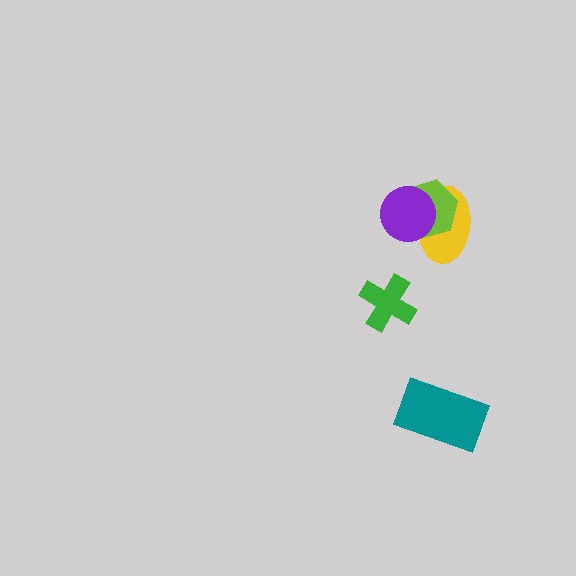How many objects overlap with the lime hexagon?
2 objects overlap with the lime hexagon.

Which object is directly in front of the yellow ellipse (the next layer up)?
The lime hexagon is directly in front of the yellow ellipse.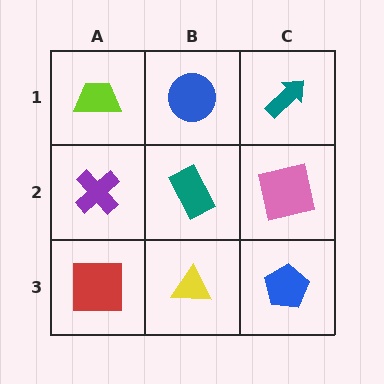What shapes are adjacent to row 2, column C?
A teal arrow (row 1, column C), a blue pentagon (row 3, column C), a teal rectangle (row 2, column B).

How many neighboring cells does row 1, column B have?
3.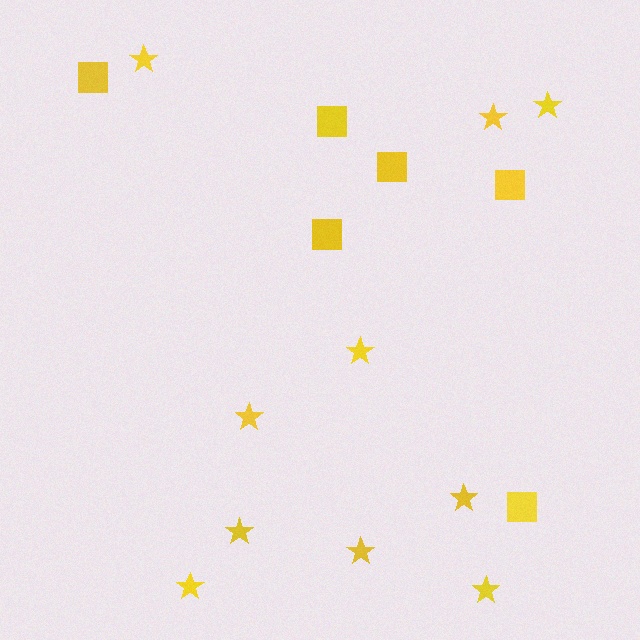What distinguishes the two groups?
There are 2 groups: one group of stars (10) and one group of squares (6).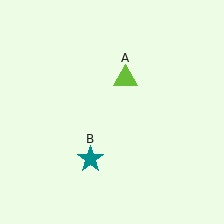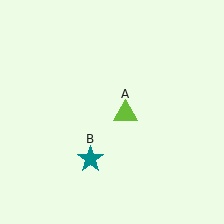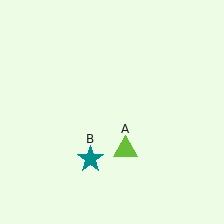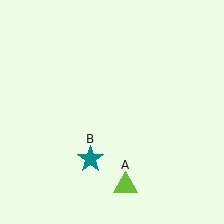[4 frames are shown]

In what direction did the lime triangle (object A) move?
The lime triangle (object A) moved down.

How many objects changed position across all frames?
1 object changed position: lime triangle (object A).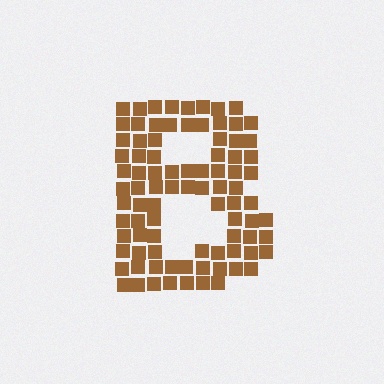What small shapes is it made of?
It is made of small squares.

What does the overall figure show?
The overall figure shows the letter B.